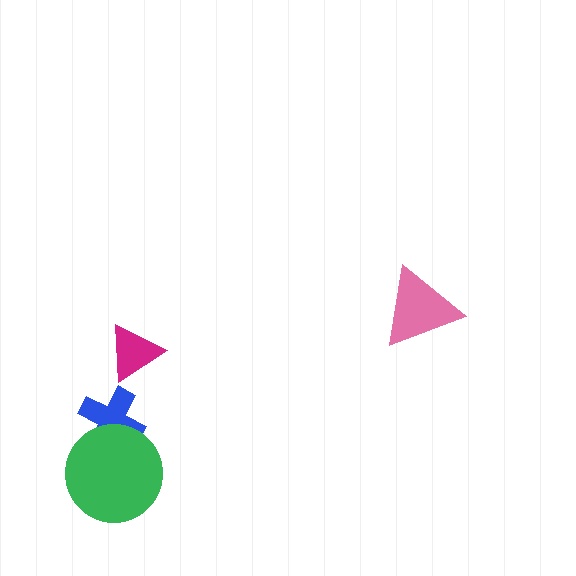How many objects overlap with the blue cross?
1 object overlaps with the blue cross.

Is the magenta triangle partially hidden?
No, no other shape covers it.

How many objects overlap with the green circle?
1 object overlaps with the green circle.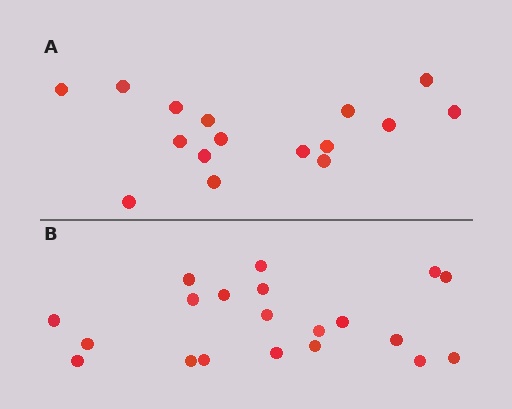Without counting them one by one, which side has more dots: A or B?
Region B (the bottom region) has more dots.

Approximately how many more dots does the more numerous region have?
Region B has about 4 more dots than region A.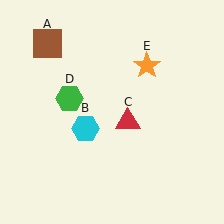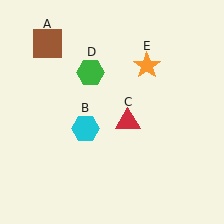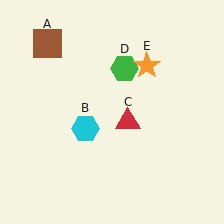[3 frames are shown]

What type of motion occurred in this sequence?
The green hexagon (object D) rotated clockwise around the center of the scene.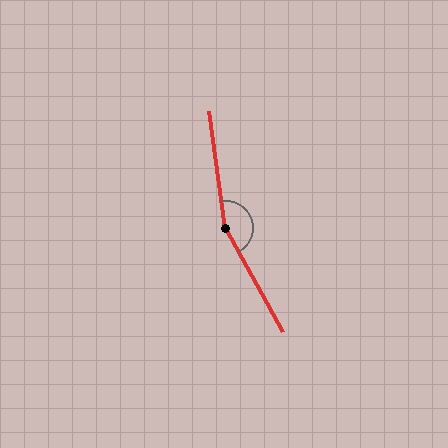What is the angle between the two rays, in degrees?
Approximately 159 degrees.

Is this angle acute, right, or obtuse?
It is obtuse.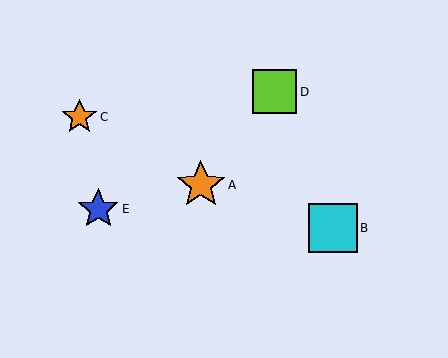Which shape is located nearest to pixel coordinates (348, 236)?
The cyan square (labeled B) at (333, 228) is nearest to that location.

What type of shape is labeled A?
Shape A is an orange star.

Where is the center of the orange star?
The center of the orange star is at (201, 185).